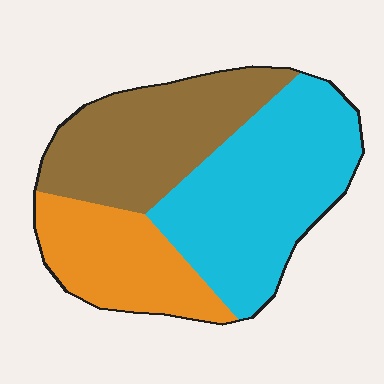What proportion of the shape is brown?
Brown takes up between a sixth and a third of the shape.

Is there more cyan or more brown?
Cyan.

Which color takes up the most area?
Cyan, at roughly 45%.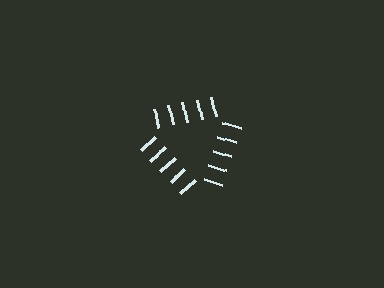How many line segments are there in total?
15 — 5 along each of the 3 edges.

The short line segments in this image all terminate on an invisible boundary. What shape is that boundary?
An illusory triangle — the line segments terminate on its edges but no continuous stroke is drawn.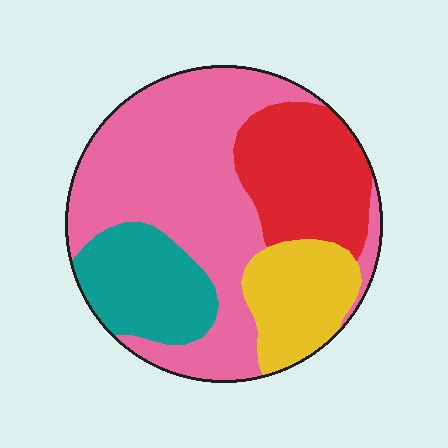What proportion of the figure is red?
Red takes up about one fifth (1/5) of the figure.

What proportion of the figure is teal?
Teal takes up less than a quarter of the figure.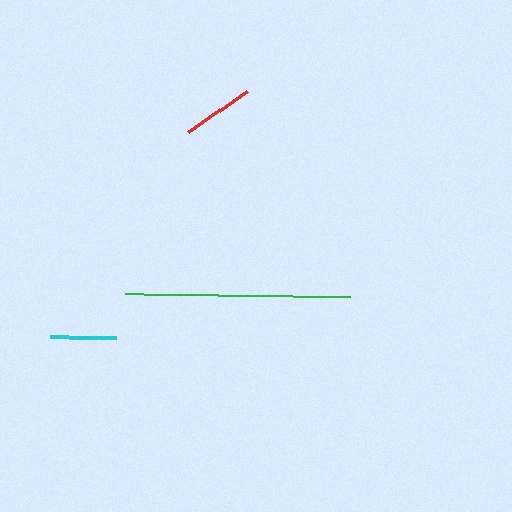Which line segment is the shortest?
The cyan line is the shortest at approximately 66 pixels.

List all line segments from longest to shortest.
From longest to shortest: green, red, cyan.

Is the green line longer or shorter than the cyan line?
The green line is longer than the cyan line.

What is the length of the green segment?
The green segment is approximately 225 pixels long.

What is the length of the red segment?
The red segment is approximately 72 pixels long.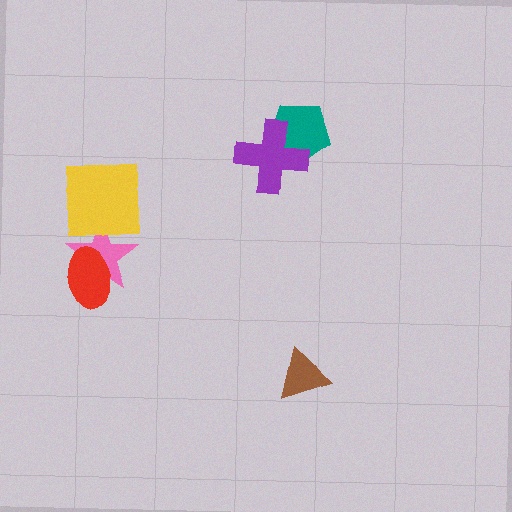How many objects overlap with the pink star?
2 objects overlap with the pink star.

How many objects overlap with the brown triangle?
0 objects overlap with the brown triangle.